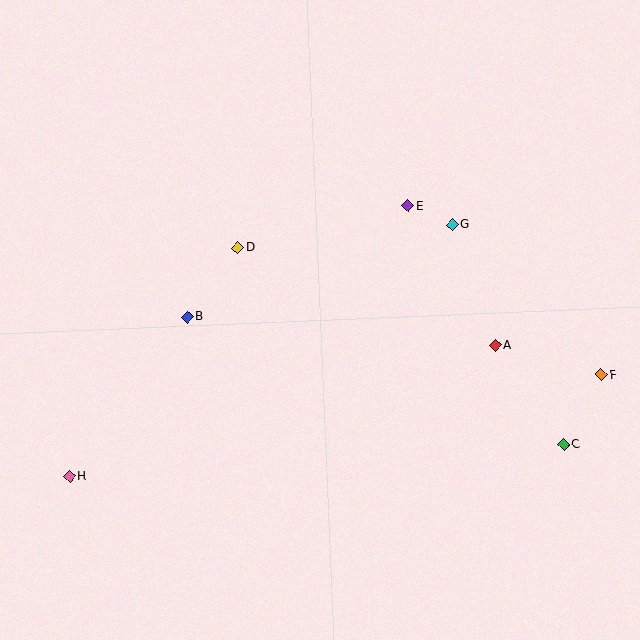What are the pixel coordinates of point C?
Point C is at (564, 445).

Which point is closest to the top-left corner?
Point D is closest to the top-left corner.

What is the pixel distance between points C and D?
The distance between C and D is 381 pixels.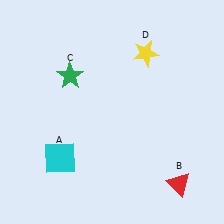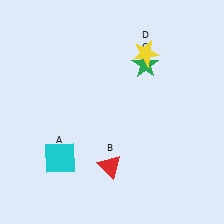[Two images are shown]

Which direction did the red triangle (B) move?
The red triangle (B) moved left.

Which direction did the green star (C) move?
The green star (C) moved right.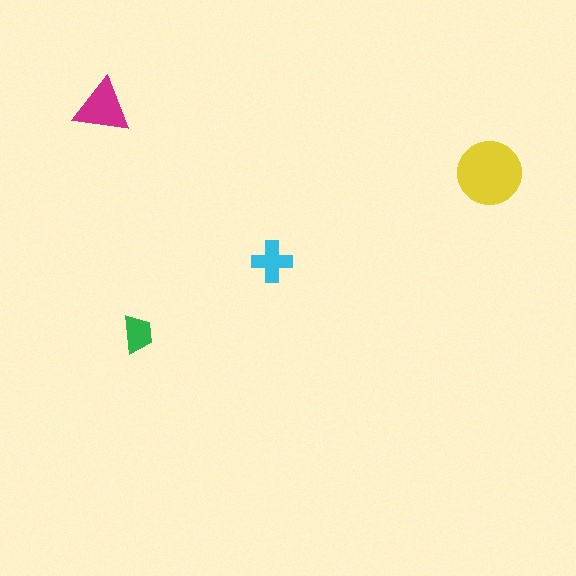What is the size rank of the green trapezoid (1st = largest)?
4th.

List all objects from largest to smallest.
The yellow circle, the magenta triangle, the cyan cross, the green trapezoid.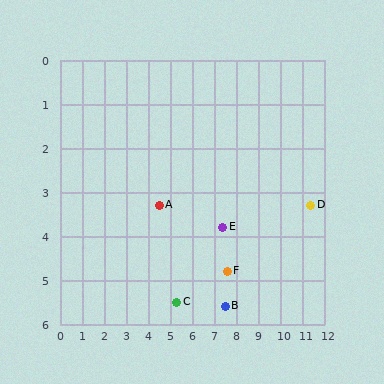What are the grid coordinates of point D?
Point D is at approximately (11.4, 3.3).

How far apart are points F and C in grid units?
Points F and C are about 2.4 grid units apart.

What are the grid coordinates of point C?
Point C is at approximately (5.3, 5.5).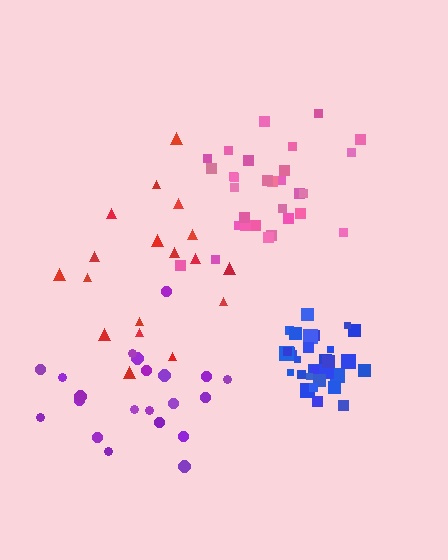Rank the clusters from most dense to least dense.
blue, pink, purple, red.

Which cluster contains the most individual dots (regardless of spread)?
Blue (34).